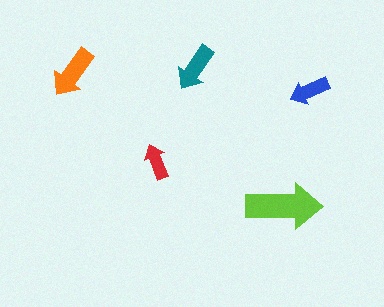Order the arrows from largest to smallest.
the lime one, the orange one, the teal one, the blue one, the red one.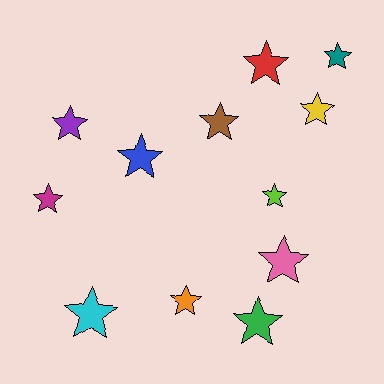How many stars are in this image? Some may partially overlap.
There are 12 stars.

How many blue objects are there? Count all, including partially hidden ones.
There is 1 blue object.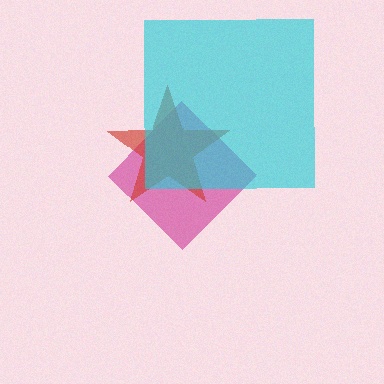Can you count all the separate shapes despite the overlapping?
Yes, there are 3 separate shapes.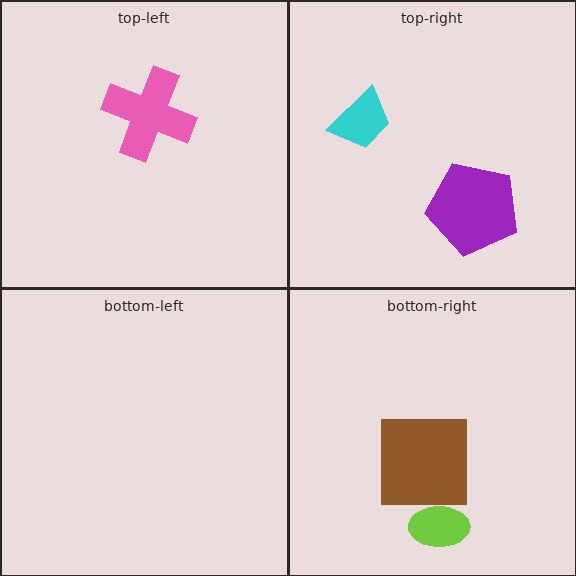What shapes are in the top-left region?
The pink cross.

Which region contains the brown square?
The bottom-right region.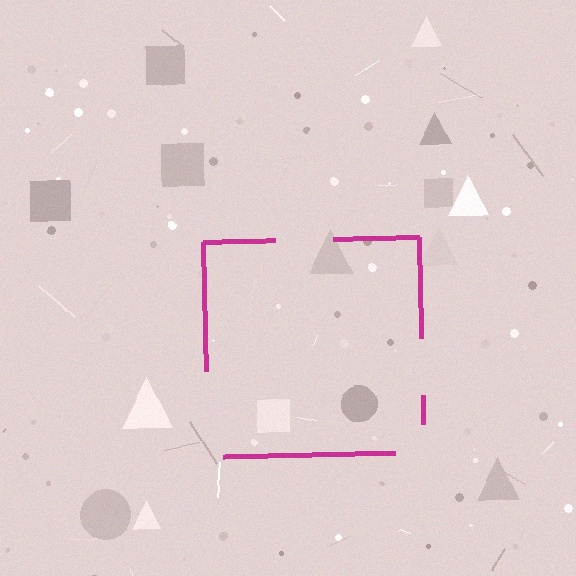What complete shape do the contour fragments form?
The contour fragments form a square.